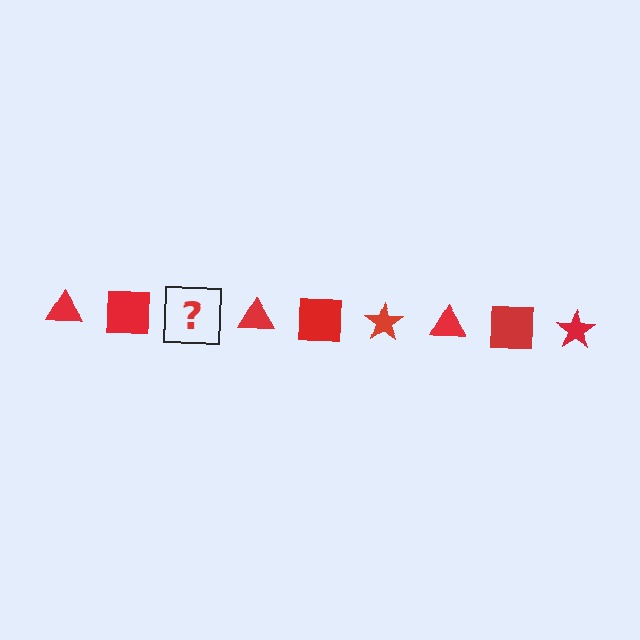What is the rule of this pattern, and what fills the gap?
The rule is that the pattern cycles through triangle, square, star shapes in red. The gap should be filled with a red star.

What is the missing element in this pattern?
The missing element is a red star.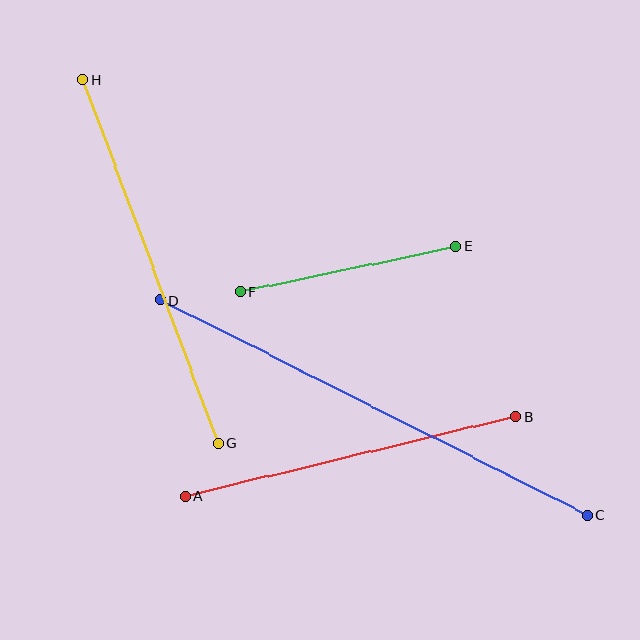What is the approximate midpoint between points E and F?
The midpoint is at approximately (348, 269) pixels.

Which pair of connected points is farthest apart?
Points C and D are farthest apart.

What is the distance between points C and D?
The distance is approximately 478 pixels.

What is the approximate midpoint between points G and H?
The midpoint is at approximately (151, 261) pixels.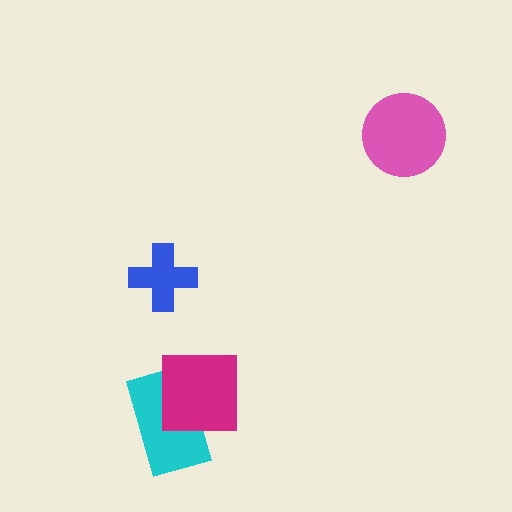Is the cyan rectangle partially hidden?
Yes, it is partially covered by another shape.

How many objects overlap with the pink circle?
0 objects overlap with the pink circle.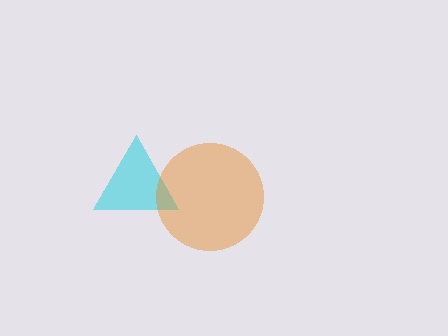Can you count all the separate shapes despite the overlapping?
Yes, there are 2 separate shapes.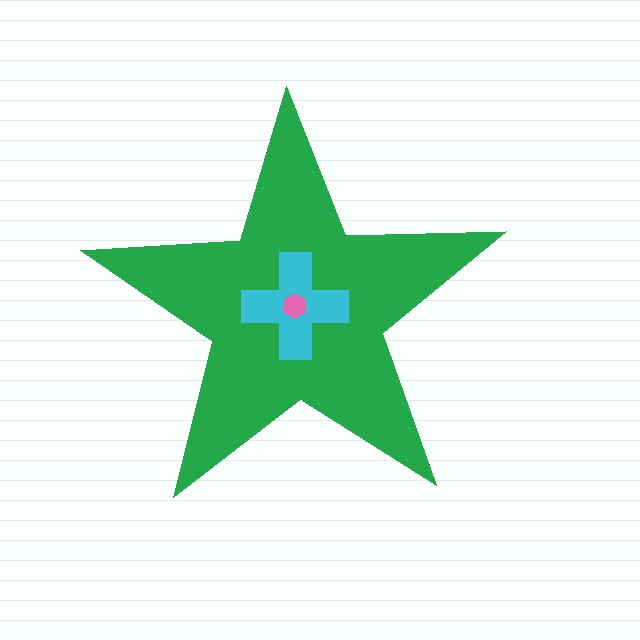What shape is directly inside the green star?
The cyan cross.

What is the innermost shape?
The pink hexagon.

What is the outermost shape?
The green star.